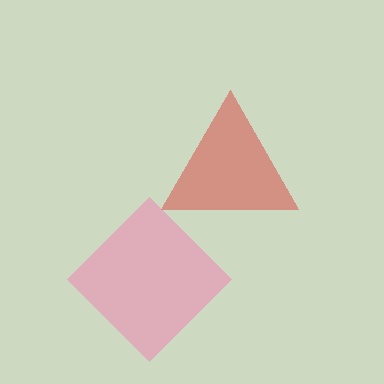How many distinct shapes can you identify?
There are 2 distinct shapes: a red triangle, a pink diamond.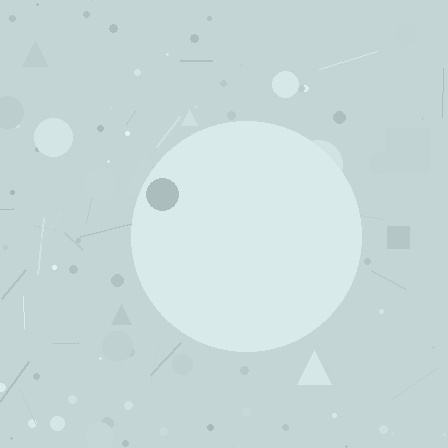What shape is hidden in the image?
A circle is hidden in the image.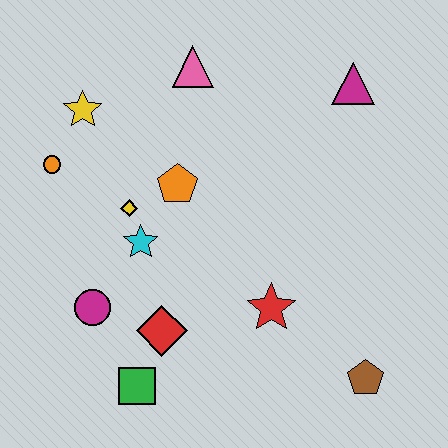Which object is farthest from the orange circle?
The brown pentagon is farthest from the orange circle.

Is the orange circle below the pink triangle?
Yes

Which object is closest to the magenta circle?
The red diamond is closest to the magenta circle.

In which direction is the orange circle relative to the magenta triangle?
The orange circle is to the left of the magenta triangle.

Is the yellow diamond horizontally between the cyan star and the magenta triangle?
No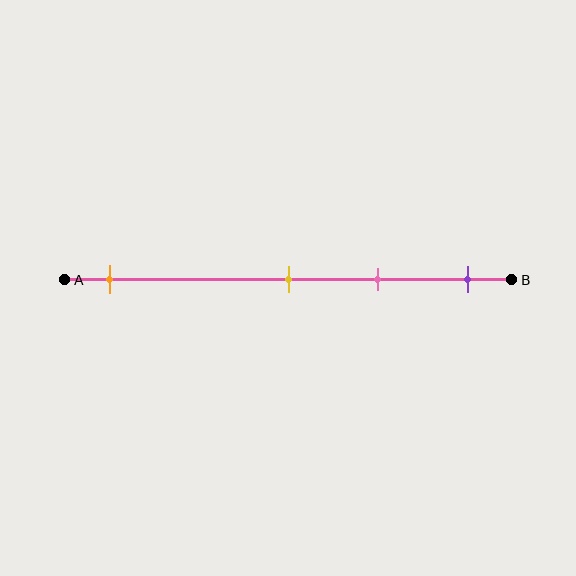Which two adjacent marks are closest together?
The yellow and pink marks are the closest adjacent pair.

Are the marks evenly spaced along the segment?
No, the marks are not evenly spaced.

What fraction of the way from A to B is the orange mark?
The orange mark is approximately 10% (0.1) of the way from A to B.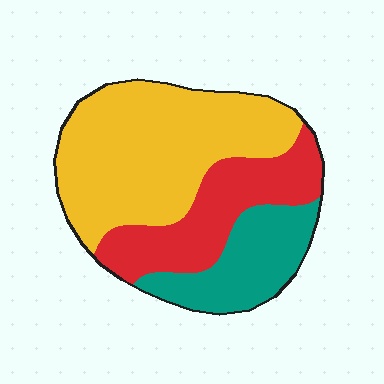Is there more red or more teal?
Red.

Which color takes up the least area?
Teal, at roughly 20%.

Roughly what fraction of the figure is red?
Red covers around 25% of the figure.